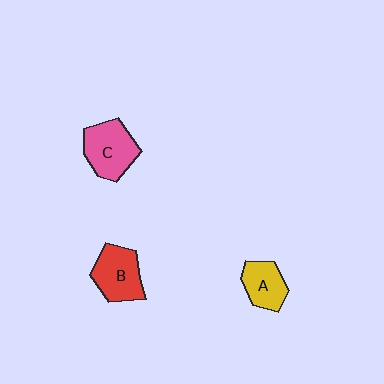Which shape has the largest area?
Shape C (pink).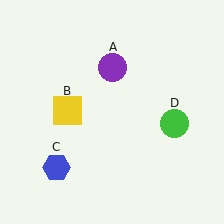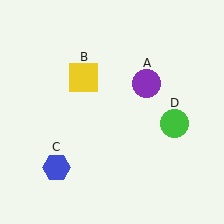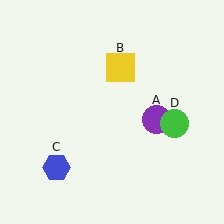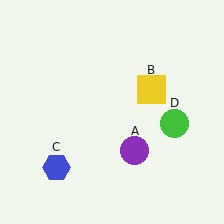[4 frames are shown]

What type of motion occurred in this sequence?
The purple circle (object A), yellow square (object B) rotated clockwise around the center of the scene.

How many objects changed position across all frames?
2 objects changed position: purple circle (object A), yellow square (object B).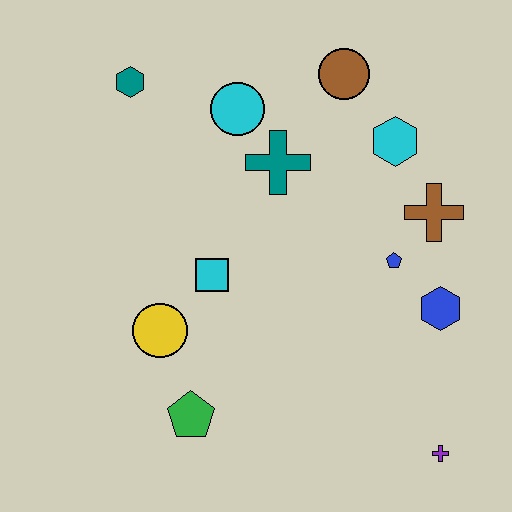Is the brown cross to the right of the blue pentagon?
Yes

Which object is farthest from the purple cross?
The teal hexagon is farthest from the purple cross.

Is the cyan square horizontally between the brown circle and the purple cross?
No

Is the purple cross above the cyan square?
No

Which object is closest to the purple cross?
The blue hexagon is closest to the purple cross.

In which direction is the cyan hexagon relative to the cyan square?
The cyan hexagon is to the right of the cyan square.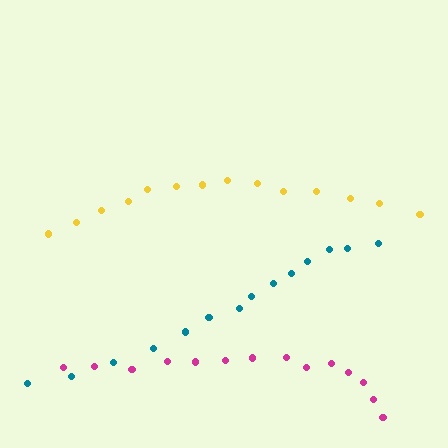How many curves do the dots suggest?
There are 3 distinct paths.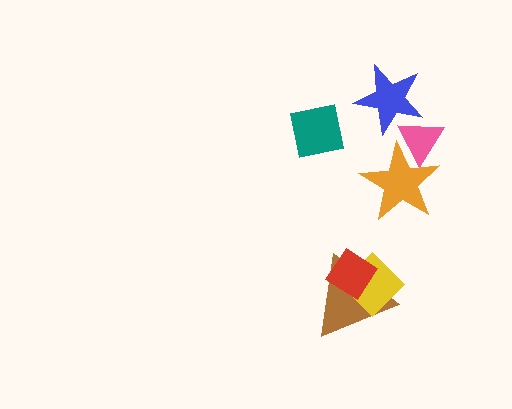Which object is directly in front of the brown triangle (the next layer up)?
The yellow diamond is directly in front of the brown triangle.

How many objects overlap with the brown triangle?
2 objects overlap with the brown triangle.